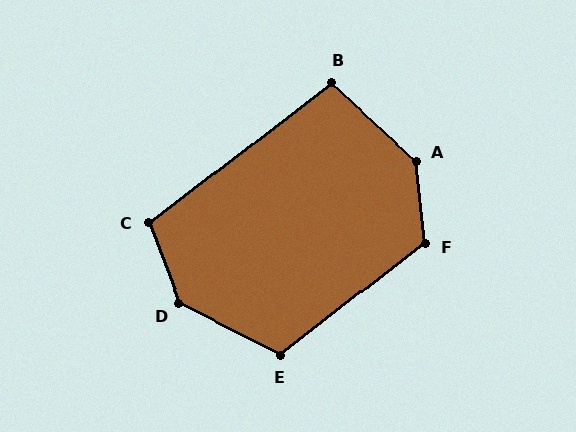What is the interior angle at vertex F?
Approximately 122 degrees (obtuse).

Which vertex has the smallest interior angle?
B, at approximately 100 degrees.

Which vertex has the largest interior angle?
A, at approximately 138 degrees.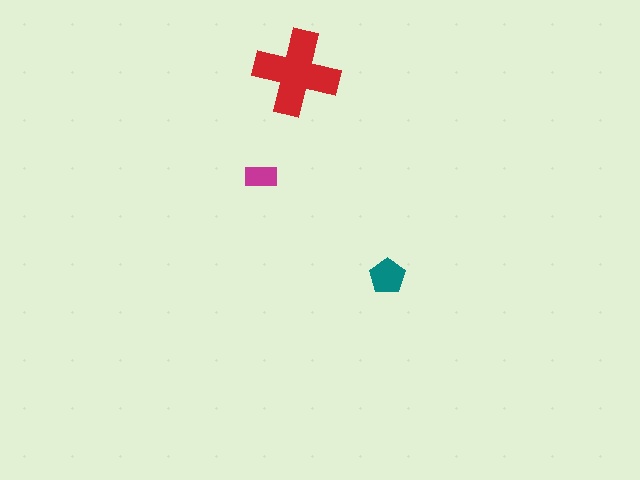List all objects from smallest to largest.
The magenta rectangle, the teal pentagon, the red cross.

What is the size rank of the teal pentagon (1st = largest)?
2nd.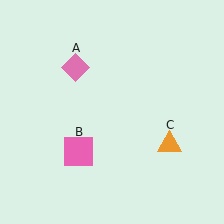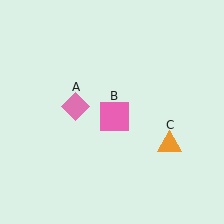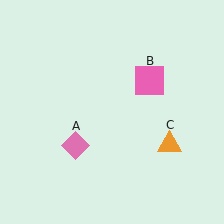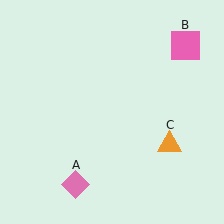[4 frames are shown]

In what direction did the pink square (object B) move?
The pink square (object B) moved up and to the right.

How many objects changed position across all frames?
2 objects changed position: pink diamond (object A), pink square (object B).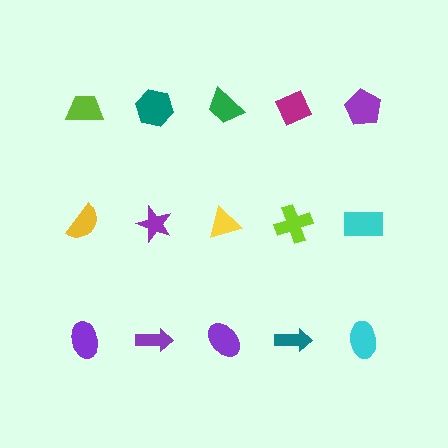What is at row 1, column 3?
A green trapezoid.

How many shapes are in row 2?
5 shapes.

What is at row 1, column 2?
A teal hexagon.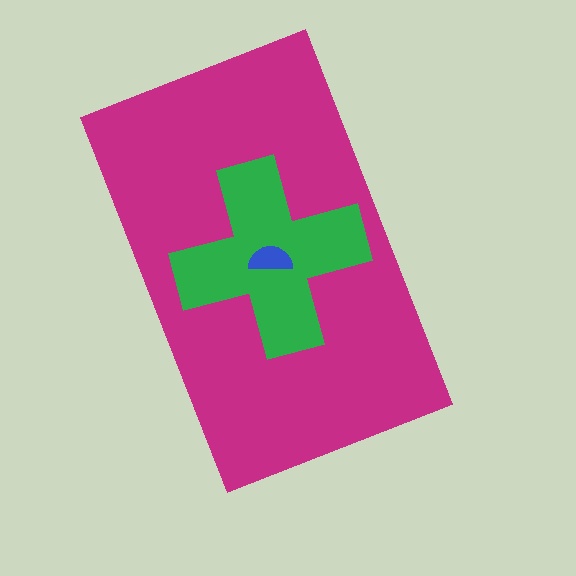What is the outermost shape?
The magenta rectangle.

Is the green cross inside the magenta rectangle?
Yes.